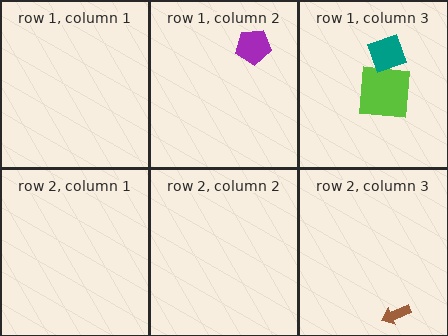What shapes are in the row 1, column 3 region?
The lime square, the teal diamond.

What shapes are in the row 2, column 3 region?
The brown arrow.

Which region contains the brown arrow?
The row 2, column 3 region.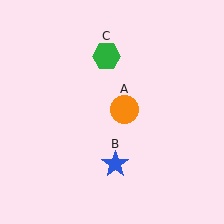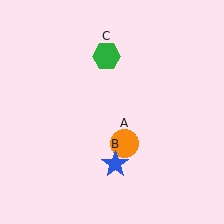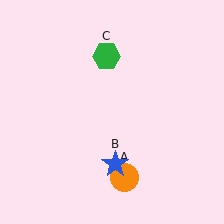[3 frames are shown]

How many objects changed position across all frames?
1 object changed position: orange circle (object A).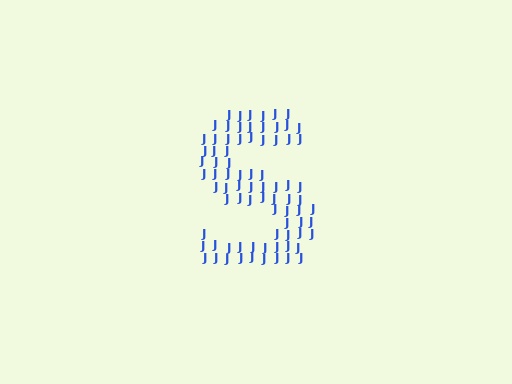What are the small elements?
The small elements are letter J's.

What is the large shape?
The large shape is the letter S.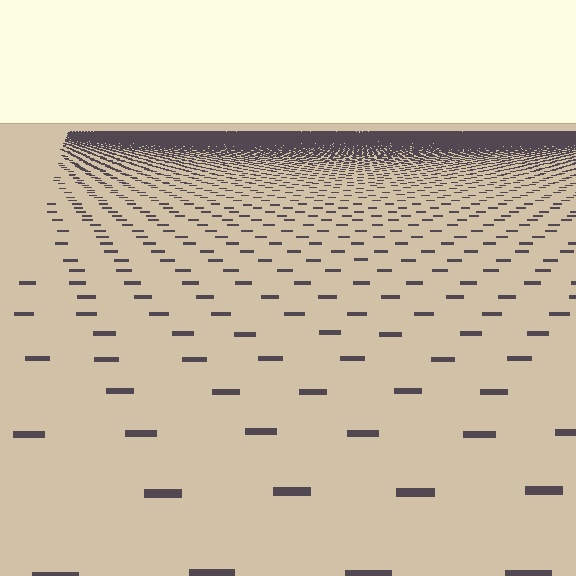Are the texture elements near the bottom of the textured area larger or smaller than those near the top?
Larger. Near the bottom, elements are closer to the viewer and appear at a bigger on-screen size.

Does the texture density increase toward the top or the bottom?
Density increases toward the top.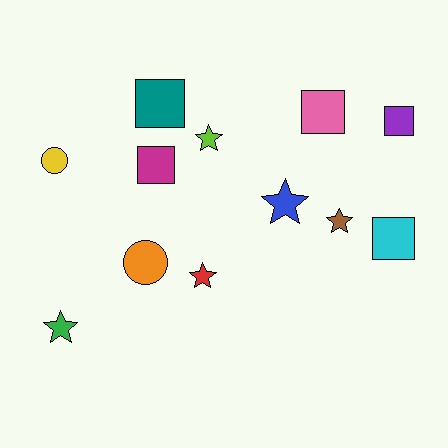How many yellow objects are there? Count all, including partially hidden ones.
There is 1 yellow object.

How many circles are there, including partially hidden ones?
There are 2 circles.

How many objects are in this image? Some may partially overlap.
There are 12 objects.